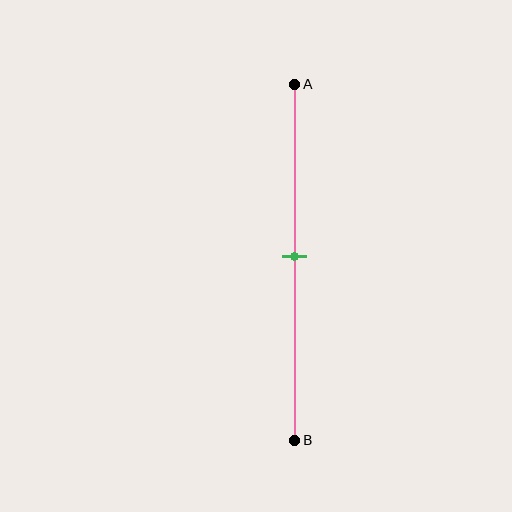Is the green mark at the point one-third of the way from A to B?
No, the mark is at about 50% from A, not at the 33% one-third point.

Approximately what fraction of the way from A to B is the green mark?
The green mark is approximately 50% of the way from A to B.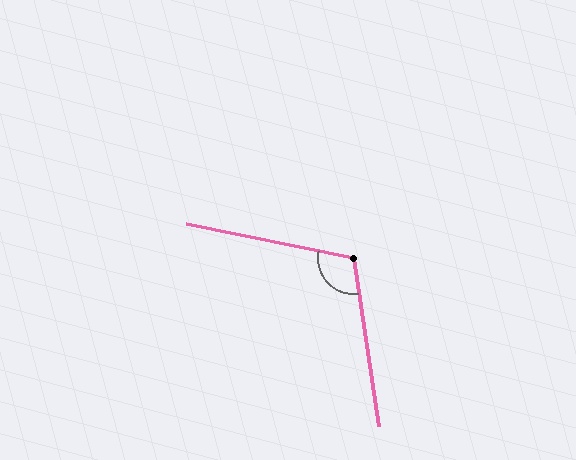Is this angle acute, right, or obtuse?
It is obtuse.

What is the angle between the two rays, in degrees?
Approximately 110 degrees.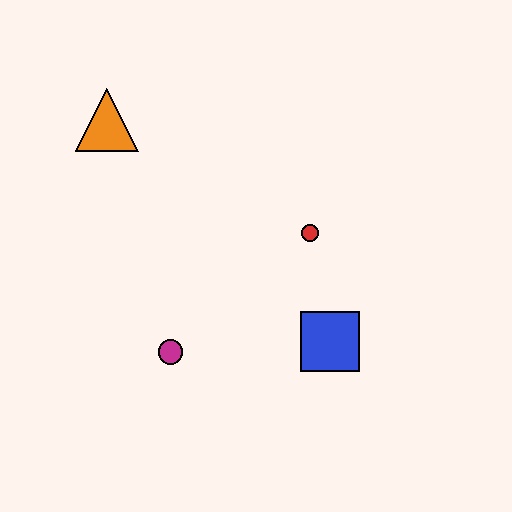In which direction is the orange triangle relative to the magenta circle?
The orange triangle is above the magenta circle.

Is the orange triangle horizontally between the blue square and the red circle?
No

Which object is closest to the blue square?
The red circle is closest to the blue square.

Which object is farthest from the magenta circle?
The orange triangle is farthest from the magenta circle.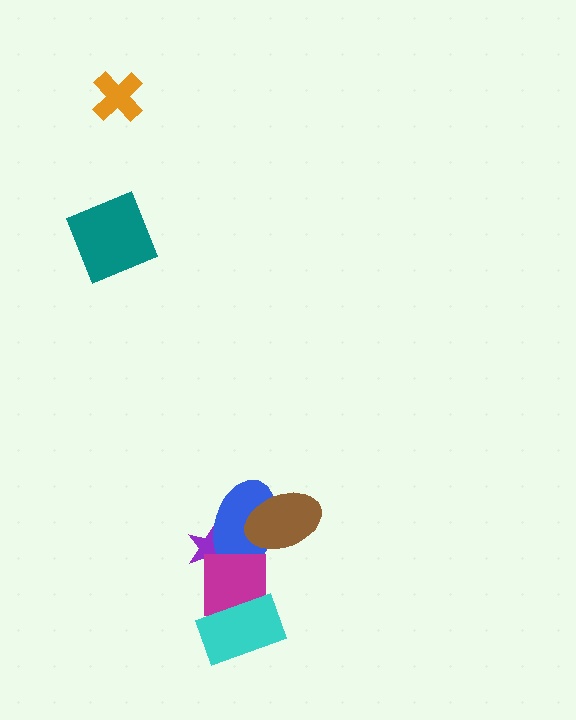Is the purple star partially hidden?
Yes, it is partially covered by another shape.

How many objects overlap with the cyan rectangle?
1 object overlaps with the cyan rectangle.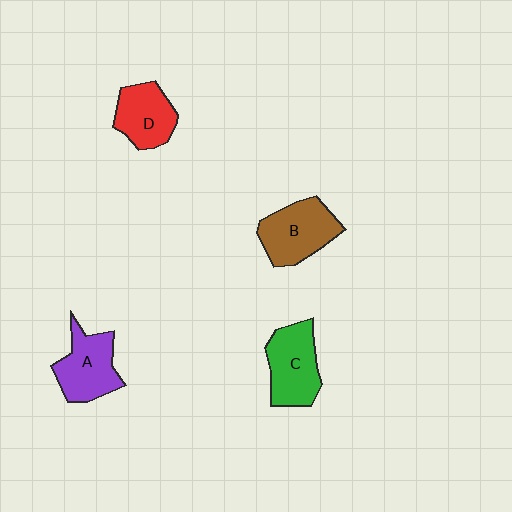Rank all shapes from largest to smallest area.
From largest to smallest: B (brown), C (green), A (purple), D (red).